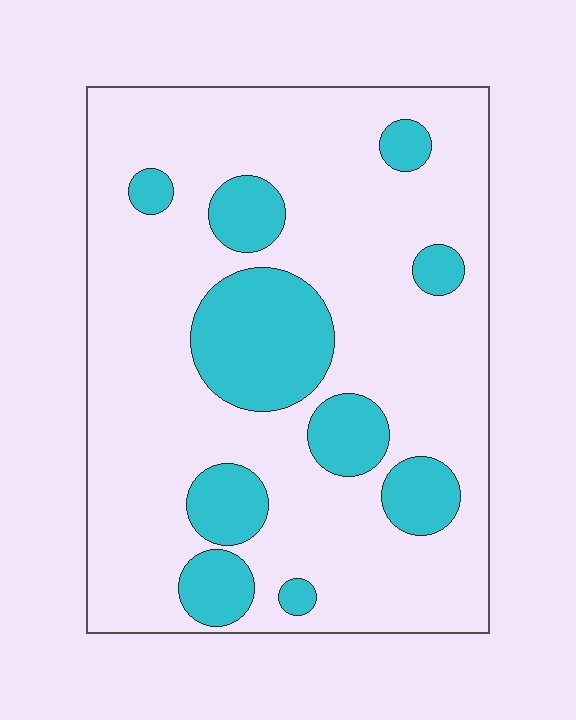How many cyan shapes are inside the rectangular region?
10.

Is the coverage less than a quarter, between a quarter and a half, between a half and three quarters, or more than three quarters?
Less than a quarter.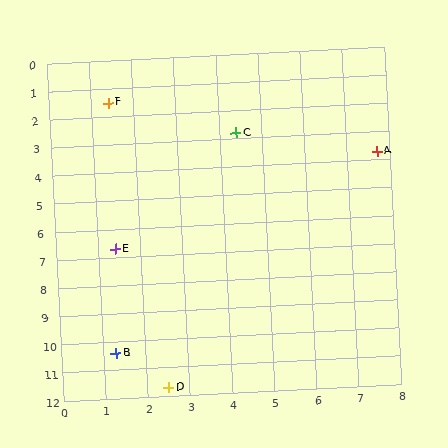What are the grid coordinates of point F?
Point F is at approximately (1.4, 1.5).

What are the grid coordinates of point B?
Point B is at approximately (1.3, 10.4).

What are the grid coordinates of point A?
Point A is at approximately (7.7, 3.7).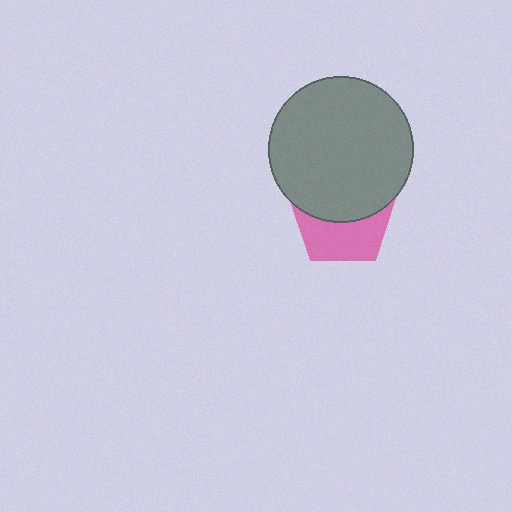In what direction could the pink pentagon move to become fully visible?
The pink pentagon could move down. That would shift it out from behind the gray circle entirely.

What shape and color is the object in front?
The object in front is a gray circle.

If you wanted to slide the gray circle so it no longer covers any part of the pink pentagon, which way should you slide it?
Slide it up — that is the most direct way to separate the two shapes.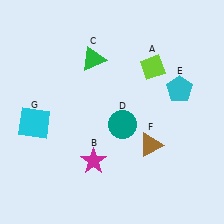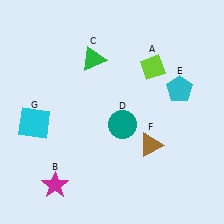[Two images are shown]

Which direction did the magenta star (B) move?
The magenta star (B) moved left.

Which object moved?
The magenta star (B) moved left.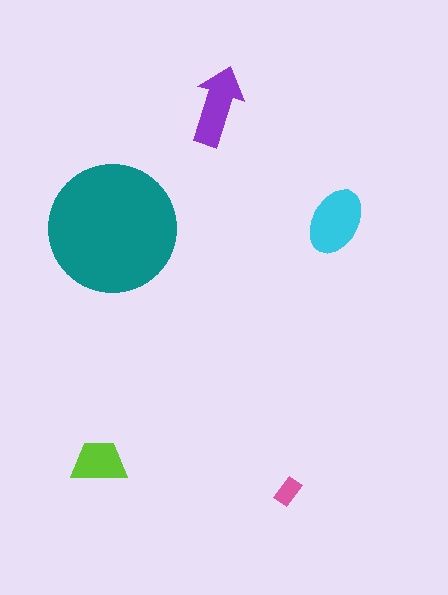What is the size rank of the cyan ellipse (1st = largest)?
2nd.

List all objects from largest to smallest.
The teal circle, the cyan ellipse, the purple arrow, the lime trapezoid, the pink rectangle.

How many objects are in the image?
There are 5 objects in the image.